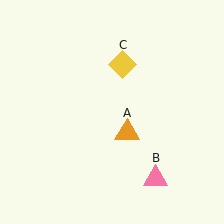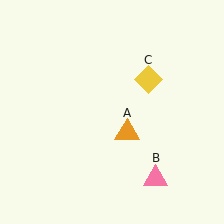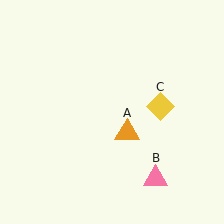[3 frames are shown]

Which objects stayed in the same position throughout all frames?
Orange triangle (object A) and pink triangle (object B) remained stationary.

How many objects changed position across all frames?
1 object changed position: yellow diamond (object C).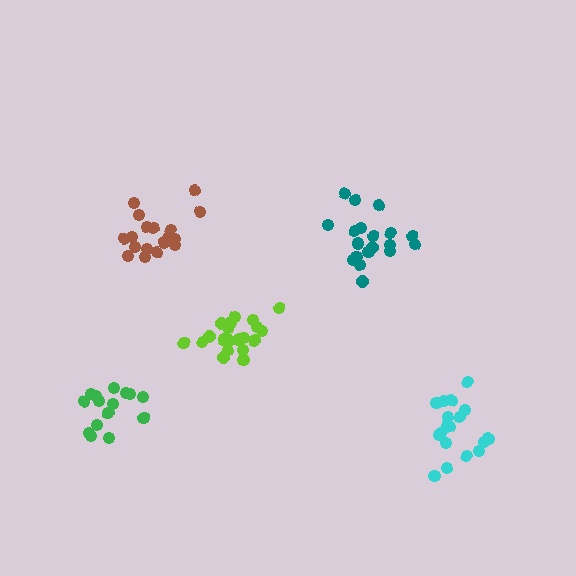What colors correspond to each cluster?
The clusters are colored: cyan, teal, brown, green, lime.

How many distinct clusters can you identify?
There are 5 distinct clusters.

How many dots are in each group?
Group 1: 18 dots, Group 2: 19 dots, Group 3: 18 dots, Group 4: 15 dots, Group 5: 21 dots (91 total).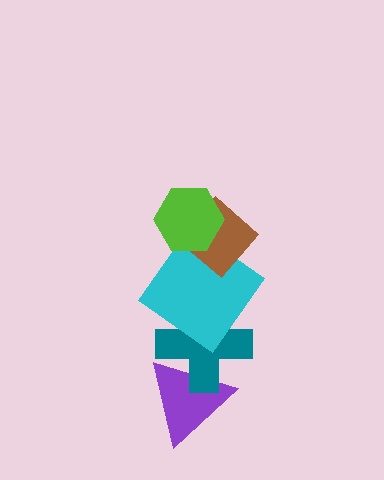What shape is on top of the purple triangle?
The teal cross is on top of the purple triangle.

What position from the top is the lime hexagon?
The lime hexagon is 1st from the top.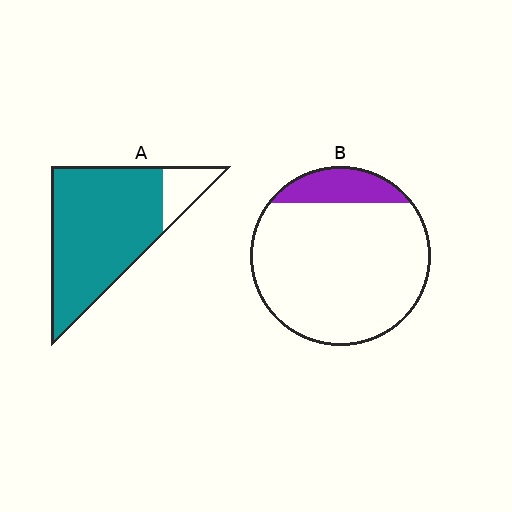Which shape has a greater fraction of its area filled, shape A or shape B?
Shape A.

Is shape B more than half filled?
No.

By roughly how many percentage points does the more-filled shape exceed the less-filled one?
By roughly 70 percentage points (A over B).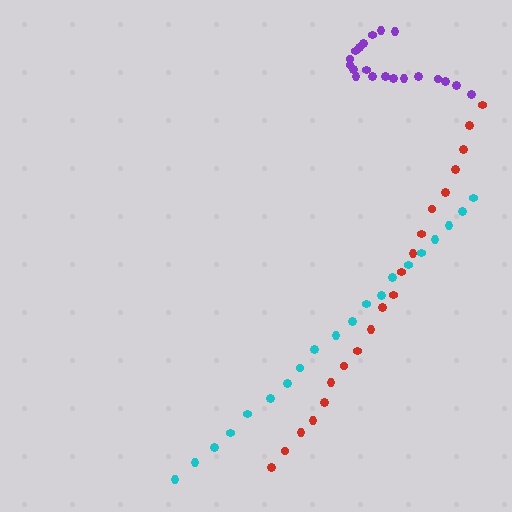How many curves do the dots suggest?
There are 3 distinct paths.